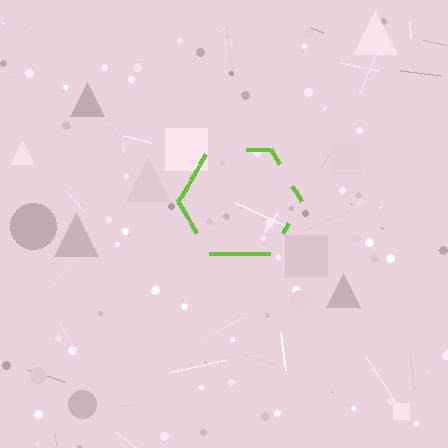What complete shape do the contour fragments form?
The contour fragments form a hexagon.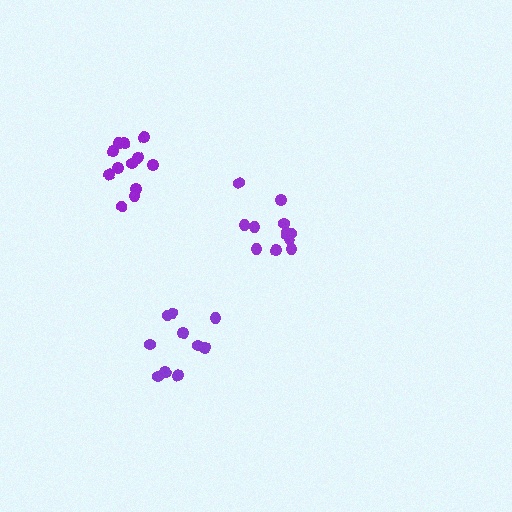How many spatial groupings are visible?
There are 3 spatial groupings.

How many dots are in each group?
Group 1: 10 dots, Group 2: 12 dots, Group 3: 12 dots (34 total).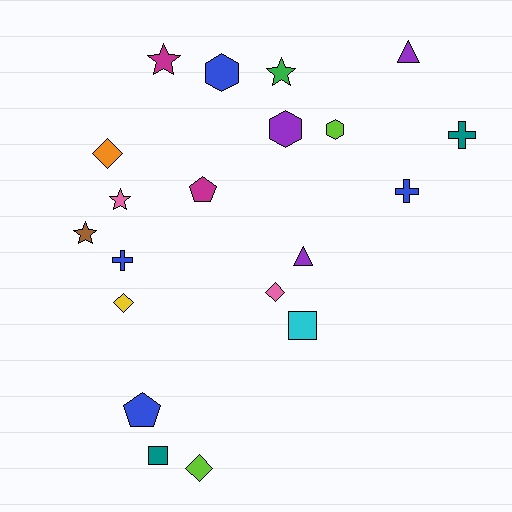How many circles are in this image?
There are no circles.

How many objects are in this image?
There are 20 objects.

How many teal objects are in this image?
There are 2 teal objects.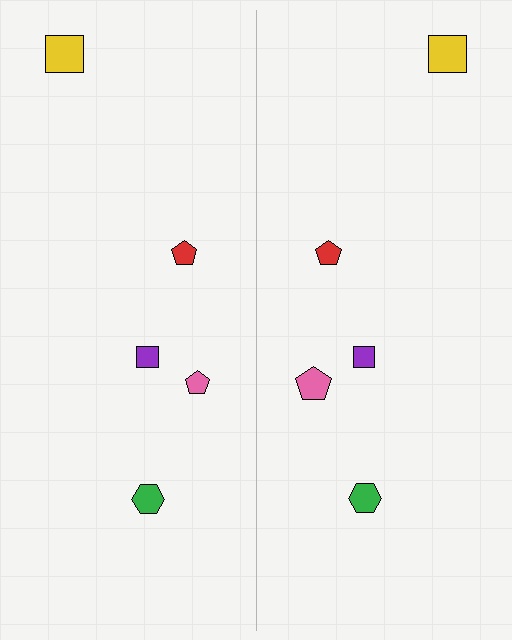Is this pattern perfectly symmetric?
No, the pattern is not perfectly symmetric. The pink pentagon on the right side has a different size than its mirror counterpart.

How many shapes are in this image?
There are 10 shapes in this image.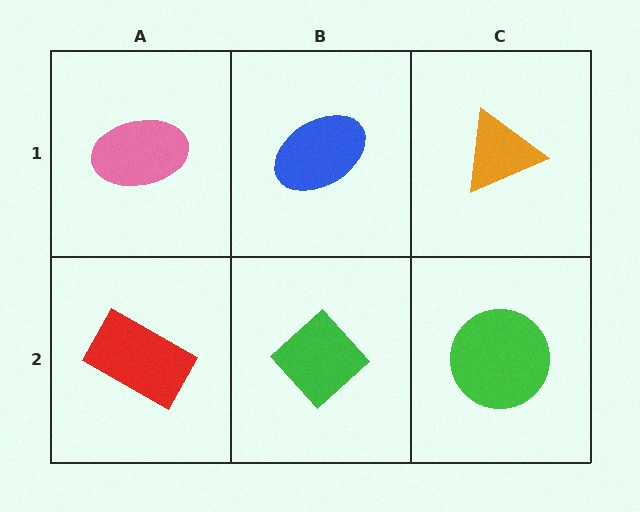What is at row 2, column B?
A green diamond.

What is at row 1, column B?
A blue ellipse.